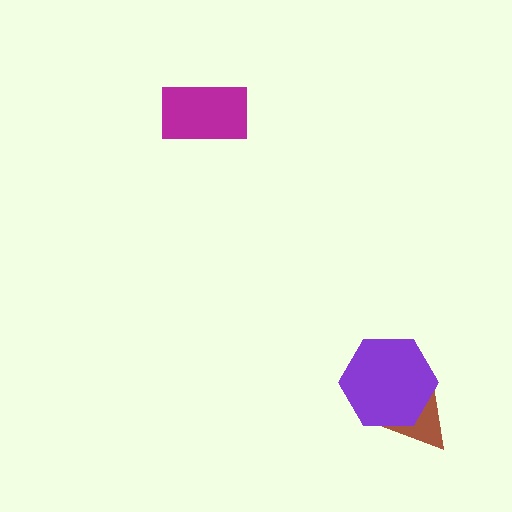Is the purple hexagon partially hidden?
No, no other shape covers it.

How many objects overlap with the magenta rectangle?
0 objects overlap with the magenta rectangle.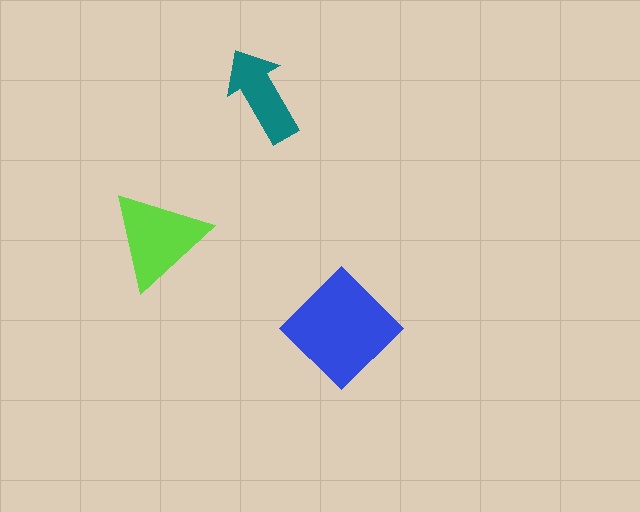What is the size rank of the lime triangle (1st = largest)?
2nd.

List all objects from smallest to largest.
The teal arrow, the lime triangle, the blue diamond.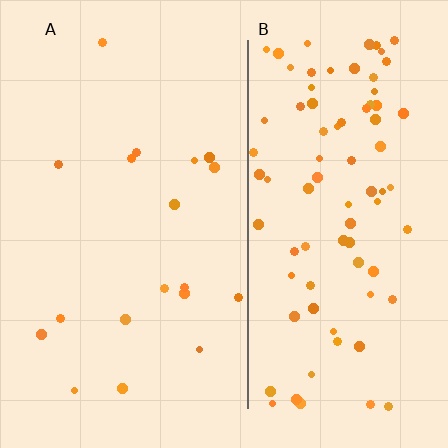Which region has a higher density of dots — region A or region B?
B (the right).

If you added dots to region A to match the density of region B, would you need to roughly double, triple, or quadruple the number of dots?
Approximately quadruple.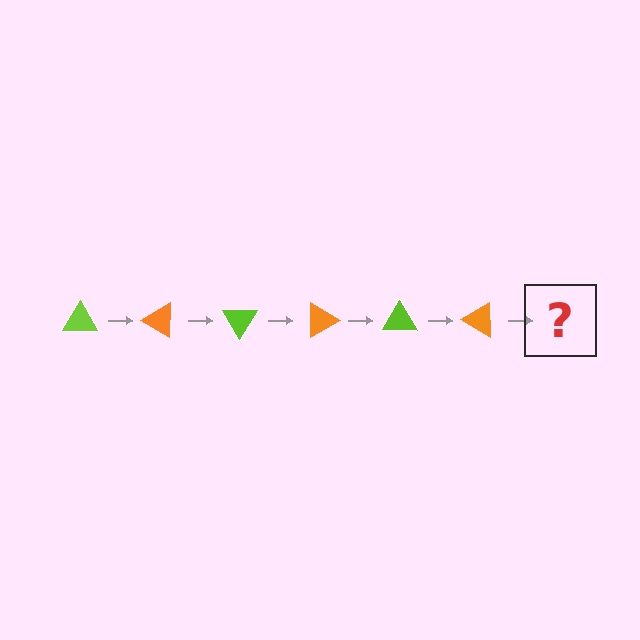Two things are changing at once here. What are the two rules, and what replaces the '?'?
The two rules are that it rotates 30 degrees each step and the color cycles through lime and orange. The '?' should be a lime triangle, rotated 180 degrees from the start.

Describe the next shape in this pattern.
It should be a lime triangle, rotated 180 degrees from the start.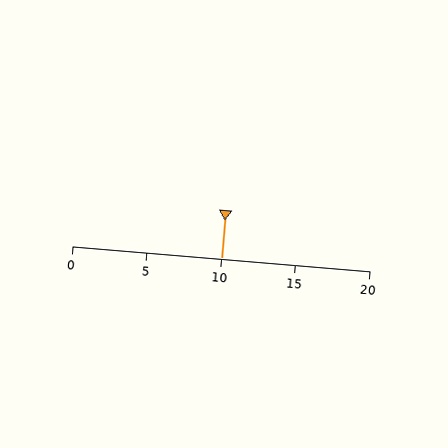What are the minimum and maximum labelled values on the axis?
The axis runs from 0 to 20.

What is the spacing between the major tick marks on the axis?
The major ticks are spaced 5 apart.